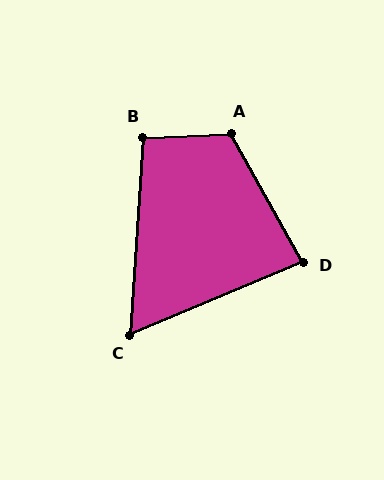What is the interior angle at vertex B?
Approximately 96 degrees (obtuse).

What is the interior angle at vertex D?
Approximately 84 degrees (acute).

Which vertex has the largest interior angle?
A, at approximately 117 degrees.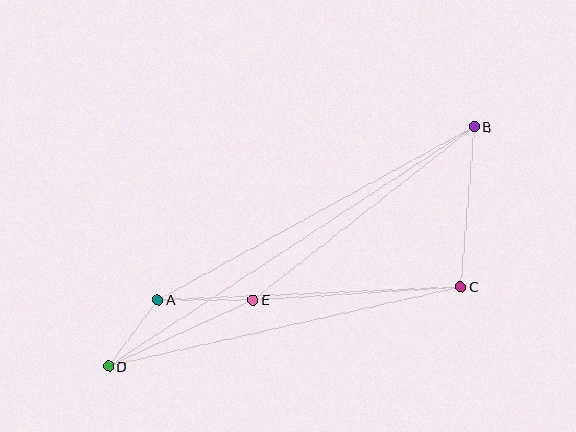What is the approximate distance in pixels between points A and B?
The distance between A and B is approximately 360 pixels.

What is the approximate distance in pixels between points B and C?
The distance between B and C is approximately 161 pixels.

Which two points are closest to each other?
Points A and D are closest to each other.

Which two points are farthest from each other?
Points B and D are farthest from each other.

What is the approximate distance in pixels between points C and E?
The distance between C and E is approximately 208 pixels.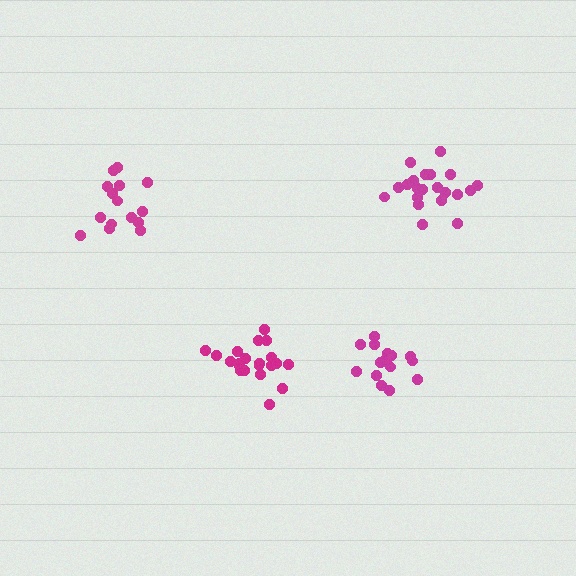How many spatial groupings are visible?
There are 4 spatial groupings.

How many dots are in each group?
Group 1: 21 dots, Group 2: 21 dots, Group 3: 15 dots, Group 4: 17 dots (74 total).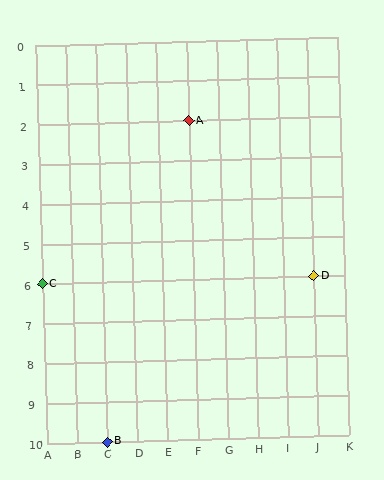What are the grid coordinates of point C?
Point C is at grid coordinates (A, 6).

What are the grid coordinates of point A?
Point A is at grid coordinates (F, 2).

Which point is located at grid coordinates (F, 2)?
Point A is at (F, 2).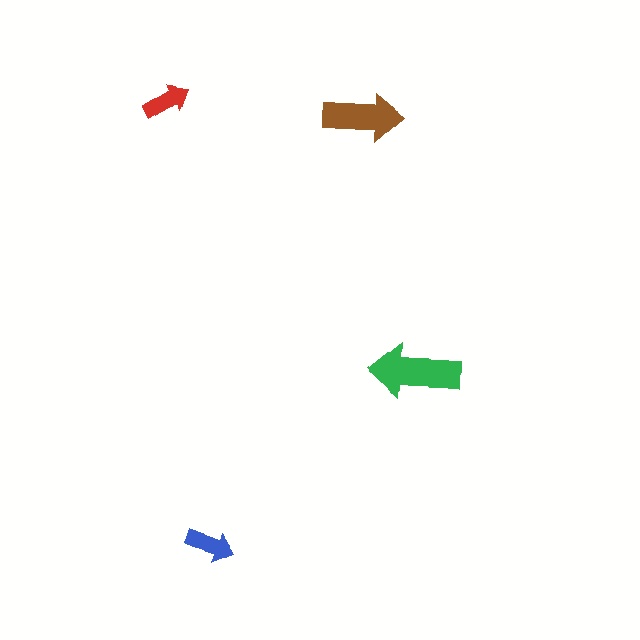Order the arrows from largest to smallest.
the green one, the brown one, the blue one, the red one.